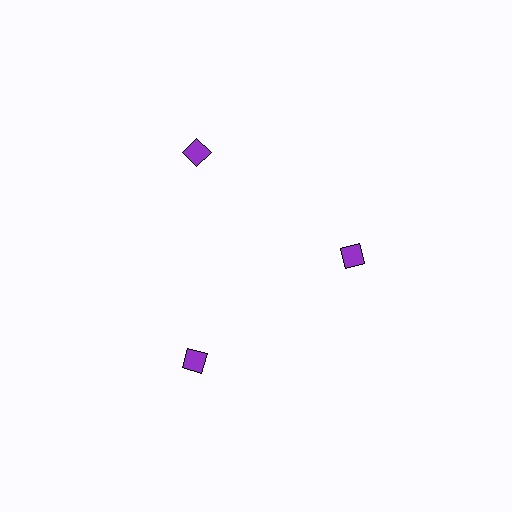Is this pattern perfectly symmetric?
No. The 3 purple squares are arranged in a ring, but one element near the 3 o'clock position is pulled inward toward the center, breaking the 3-fold rotational symmetry.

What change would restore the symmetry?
The symmetry would be restored by moving it outward, back onto the ring so that all 3 squares sit at equal angles and equal distance from the center.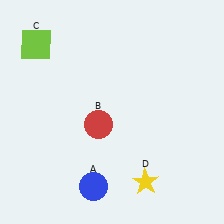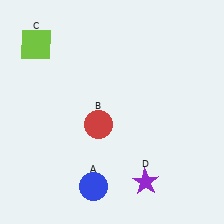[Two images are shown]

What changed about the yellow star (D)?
In Image 1, D is yellow. In Image 2, it changed to purple.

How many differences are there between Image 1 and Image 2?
There is 1 difference between the two images.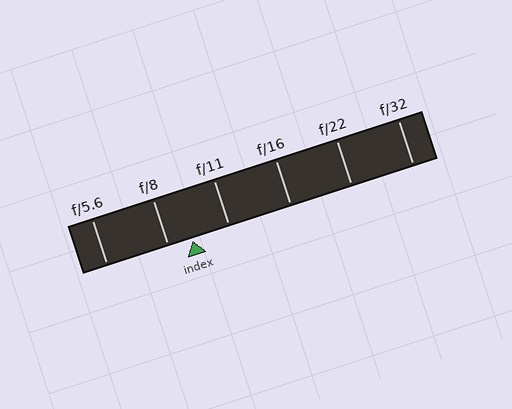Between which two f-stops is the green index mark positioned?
The index mark is between f/8 and f/11.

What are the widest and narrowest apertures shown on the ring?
The widest aperture shown is f/5.6 and the narrowest is f/32.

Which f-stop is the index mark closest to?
The index mark is closest to f/8.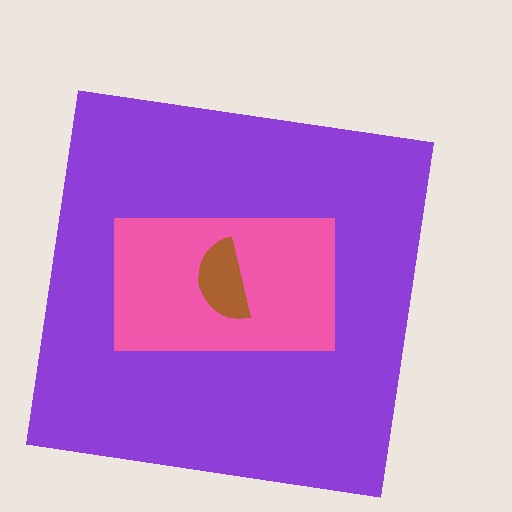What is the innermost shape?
The brown semicircle.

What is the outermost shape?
The purple square.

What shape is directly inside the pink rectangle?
The brown semicircle.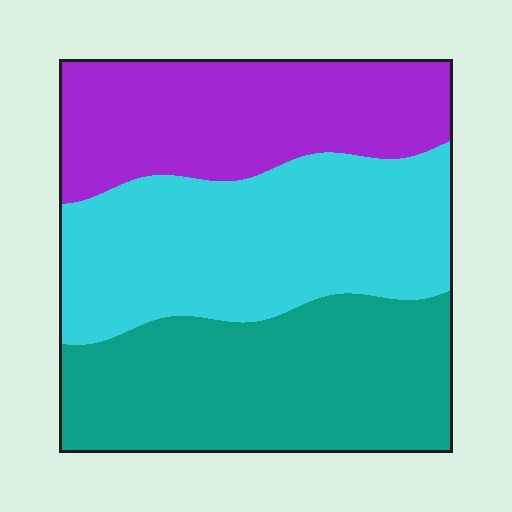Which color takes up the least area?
Purple, at roughly 30%.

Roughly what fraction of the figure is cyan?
Cyan covers 37% of the figure.